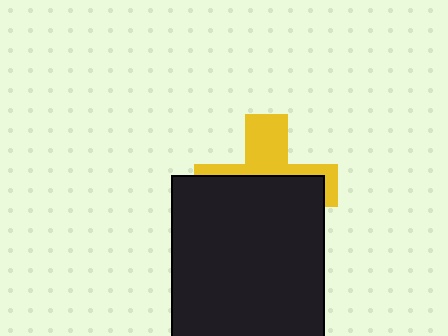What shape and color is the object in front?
The object in front is a black rectangle.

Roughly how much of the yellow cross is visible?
A small part of it is visible (roughly 40%).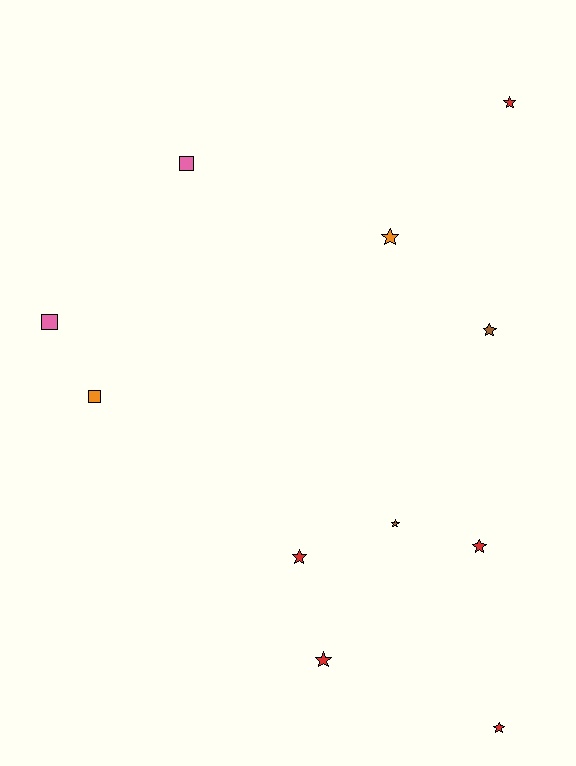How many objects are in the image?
There are 11 objects.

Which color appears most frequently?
Red, with 5 objects.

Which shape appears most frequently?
Star, with 8 objects.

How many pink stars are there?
There are no pink stars.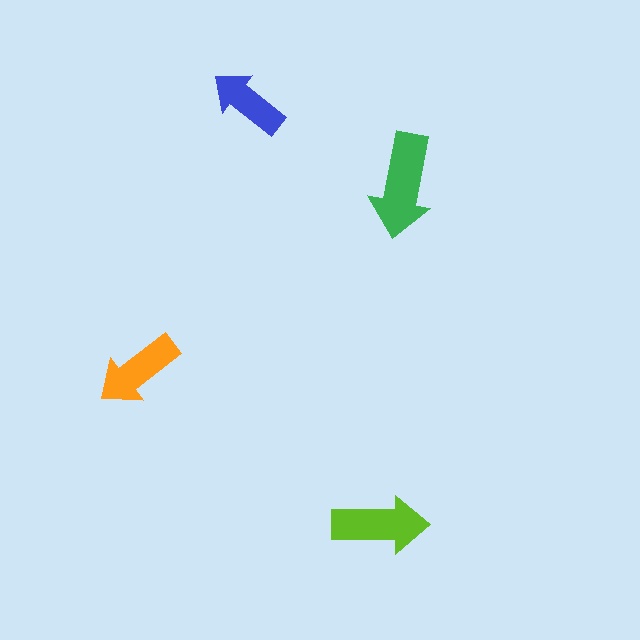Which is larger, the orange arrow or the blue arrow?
The orange one.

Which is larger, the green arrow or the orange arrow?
The green one.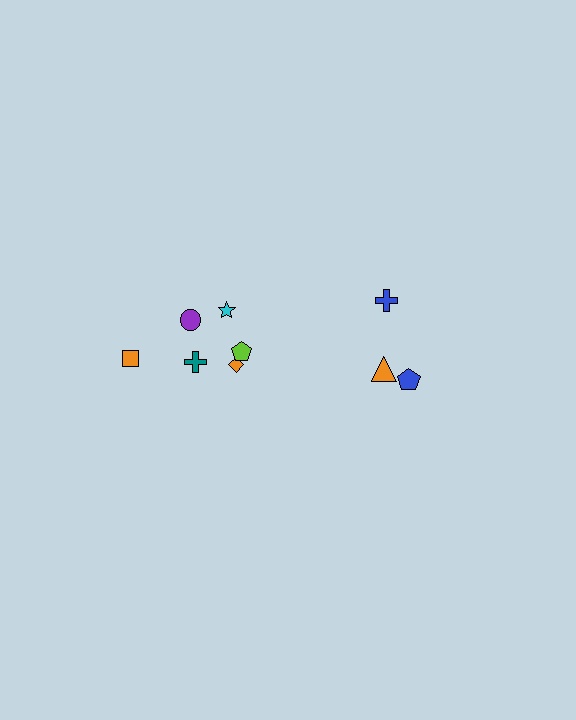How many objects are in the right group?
There are 3 objects.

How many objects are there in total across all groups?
There are 9 objects.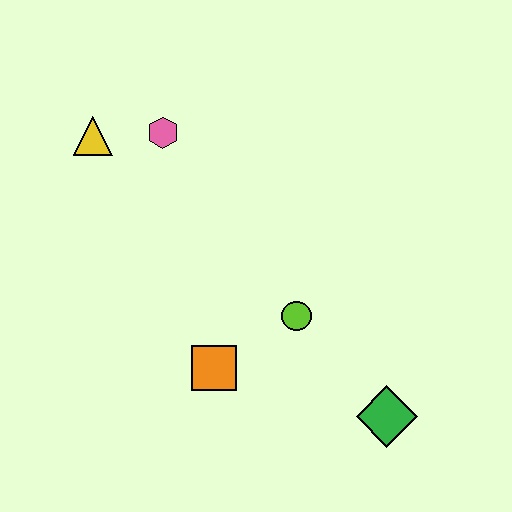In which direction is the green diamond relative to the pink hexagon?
The green diamond is below the pink hexagon.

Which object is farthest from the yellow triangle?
The green diamond is farthest from the yellow triangle.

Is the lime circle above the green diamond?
Yes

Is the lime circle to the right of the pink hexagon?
Yes